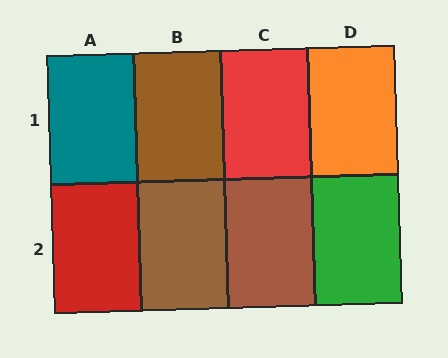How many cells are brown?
3 cells are brown.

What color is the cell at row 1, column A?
Teal.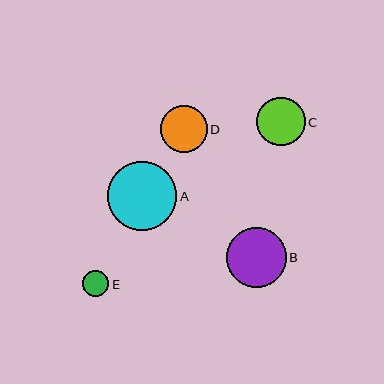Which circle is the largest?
Circle A is the largest with a size of approximately 69 pixels.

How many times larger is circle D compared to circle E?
Circle D is approximately 1.8 times the size of circle E.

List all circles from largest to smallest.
From largest to smallest: A, B, C, D, E.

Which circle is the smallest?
Circle E is the smallest with a size of approximately 26 pixels.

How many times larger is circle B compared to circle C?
Circle B is approximately 1.2 times the size of circle C.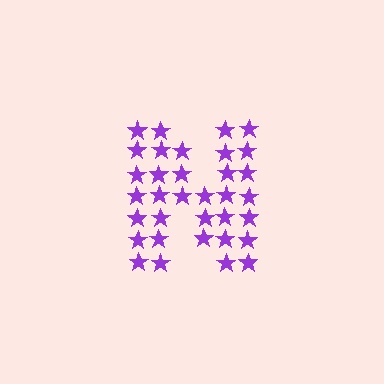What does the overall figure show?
The overall figure shows the letter N.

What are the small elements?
The small elements are stars.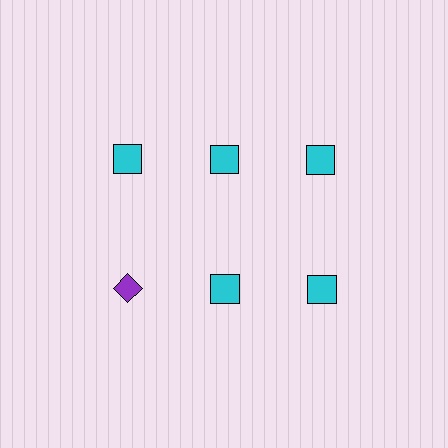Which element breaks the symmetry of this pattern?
The purple diamond in the second row, leftmost column breaks the symmetry. All other shapes are cyan squares.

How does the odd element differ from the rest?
It differs in both color (purple instead of cyan) and shape (diamond instead of square).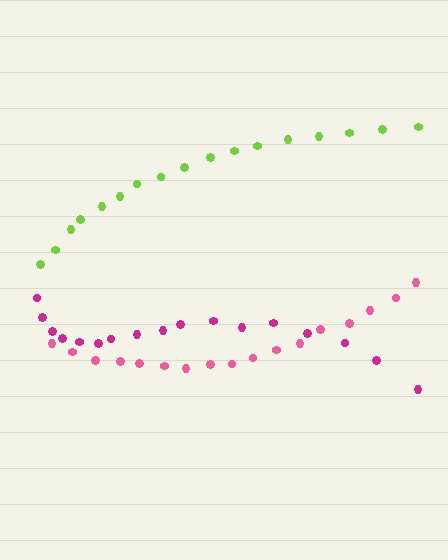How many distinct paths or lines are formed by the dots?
There are 3 distinct paths.